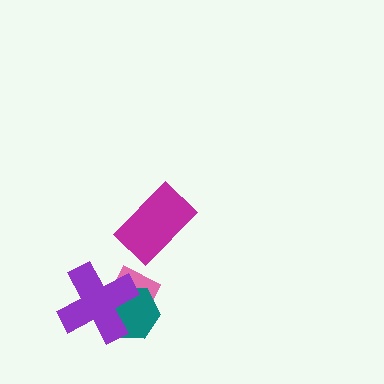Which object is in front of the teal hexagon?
The purple cross is in front of the teal hexagon.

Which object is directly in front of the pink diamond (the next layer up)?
The teal hexagon is directly in front of the pink diamond.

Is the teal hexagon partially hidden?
Yes, it is partially covered by another shape.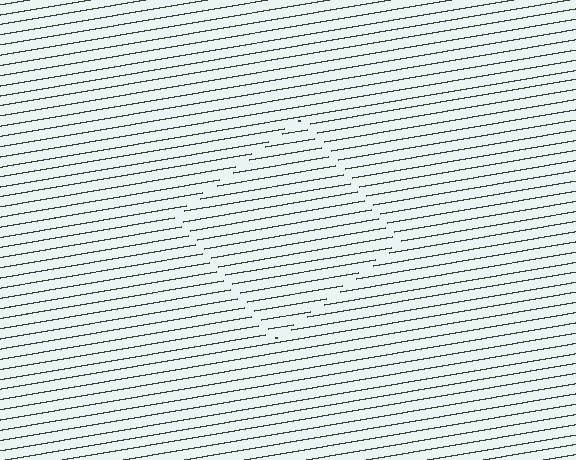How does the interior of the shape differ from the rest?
The interior of the shape contains the same grating, shifted by half a period — the contour is defined by the phase discontinuity where line-ends from the inner and outer gratings abut.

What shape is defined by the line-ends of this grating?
An illusory square. The interior of the shape contains the same grating, shifted by half a period — the contour is defined by the phase discontinuity where line-ends from the inner and outer gratings abut.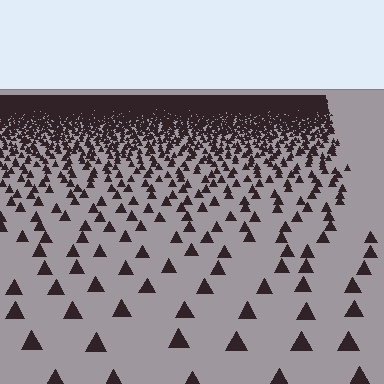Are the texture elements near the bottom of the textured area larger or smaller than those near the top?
Larger. Near the bottom, elements are closer to the viewer and appear at a bigger on-screen size.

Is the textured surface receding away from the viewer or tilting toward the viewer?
The surface is receding away from the viewer. Texture elements get smaller and denser toward the top.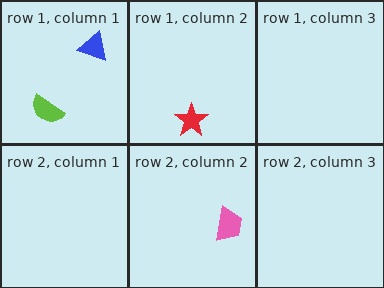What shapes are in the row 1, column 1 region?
The blue triangle, the lime semicircle.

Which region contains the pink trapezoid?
The row 2, column 2 region.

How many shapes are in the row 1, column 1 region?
2.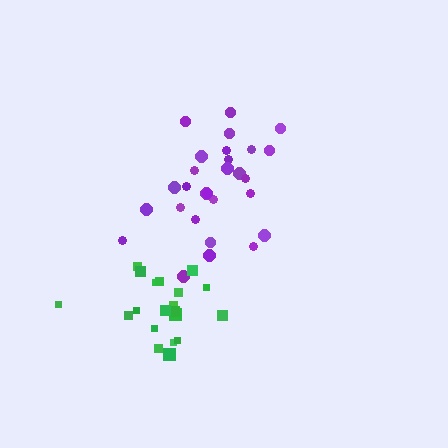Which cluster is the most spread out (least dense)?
Purple.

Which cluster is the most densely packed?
Green.